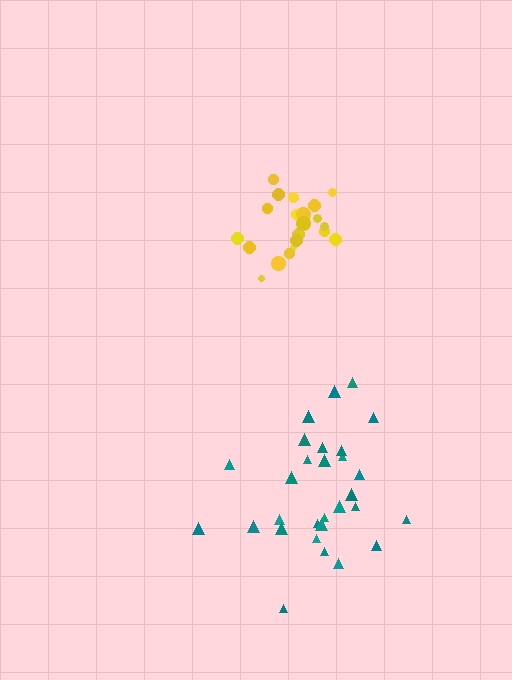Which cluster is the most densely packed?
Yellow.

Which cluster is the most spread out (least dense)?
Teal.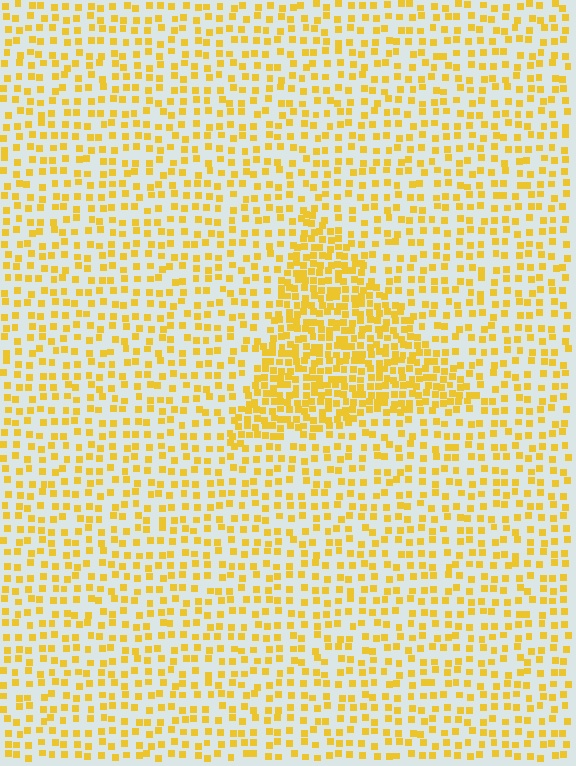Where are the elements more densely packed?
The elements are more densely packed inside the triangle boundary.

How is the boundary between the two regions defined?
The boundary is defined by a change in element density (approximately 2.1x ratio). All elements are the same color, size, and shape.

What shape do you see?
I see a triangle.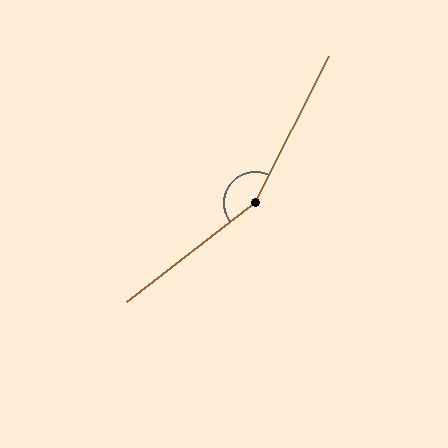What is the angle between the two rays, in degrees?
Approximately 154 degrees.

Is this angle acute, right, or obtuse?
It is obtuse.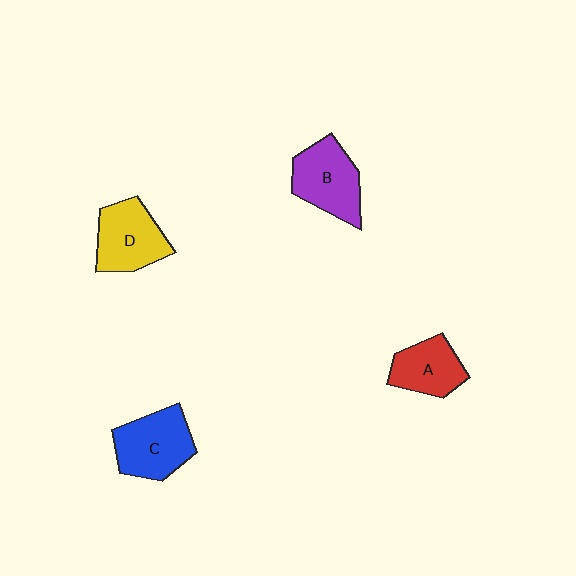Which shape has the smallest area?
Shape A (red).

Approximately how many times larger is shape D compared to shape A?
Approximately 1.2 times.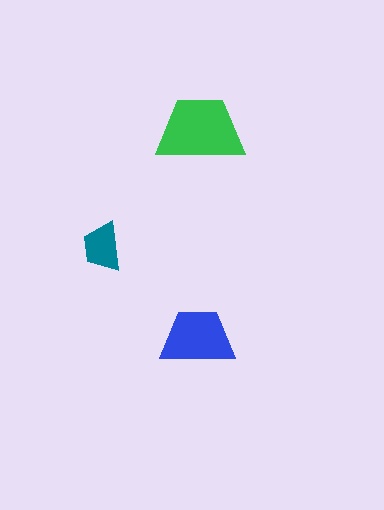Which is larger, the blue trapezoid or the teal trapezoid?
The blue one.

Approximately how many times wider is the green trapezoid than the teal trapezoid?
About 2 times wider.